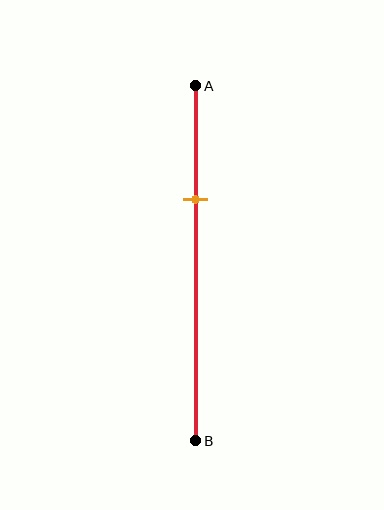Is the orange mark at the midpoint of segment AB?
No, the mark is at about 30% from A, not at the 50% midpoint.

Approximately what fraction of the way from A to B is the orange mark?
The orange mark is approximately 30% of the way from A to B.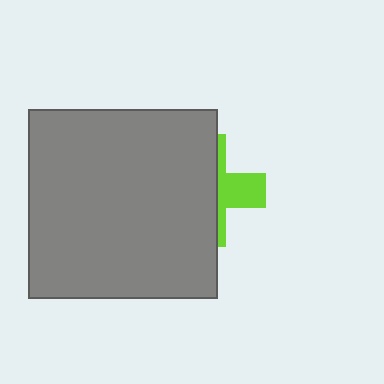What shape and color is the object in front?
The object in front is a gray square.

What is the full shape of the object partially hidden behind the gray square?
The partially hidden object is a lime cross.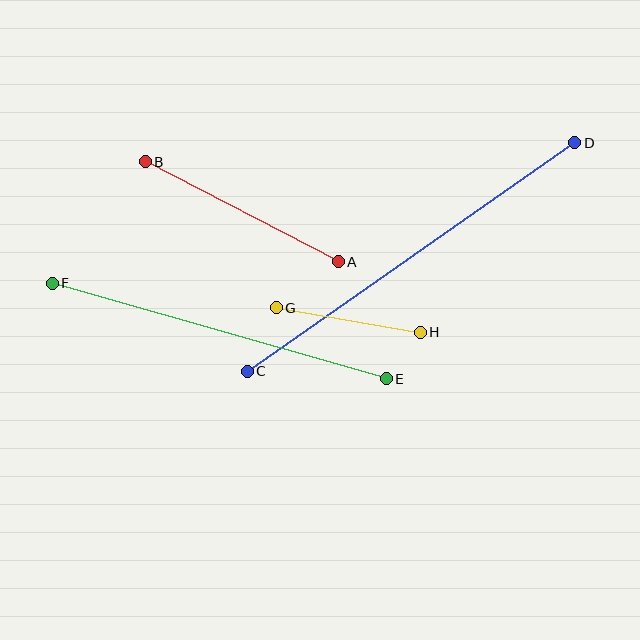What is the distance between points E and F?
The distance is approximately 347 pixels.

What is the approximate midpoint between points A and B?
The midpoint is at approximately (242, 212) pixels.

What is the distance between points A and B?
The distance is approximately 217 pixels.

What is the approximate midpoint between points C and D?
The midpoint is at approximately (411, 257) pixels.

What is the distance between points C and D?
The distance is approximately 400 pixels.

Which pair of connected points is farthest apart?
Points C and D are farthest apart.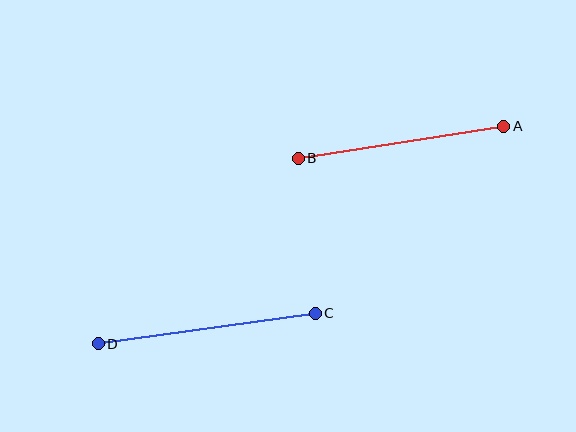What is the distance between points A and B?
The distance is approximately 208 pixels.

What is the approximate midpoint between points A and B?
The midpoint is at approximately (401, 142) pixels.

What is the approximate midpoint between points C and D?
The midpoint is at approximately (207, 328) pixels.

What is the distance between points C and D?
The distance is approximately 219 pixels.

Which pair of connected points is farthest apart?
Points C and D are farthest apart.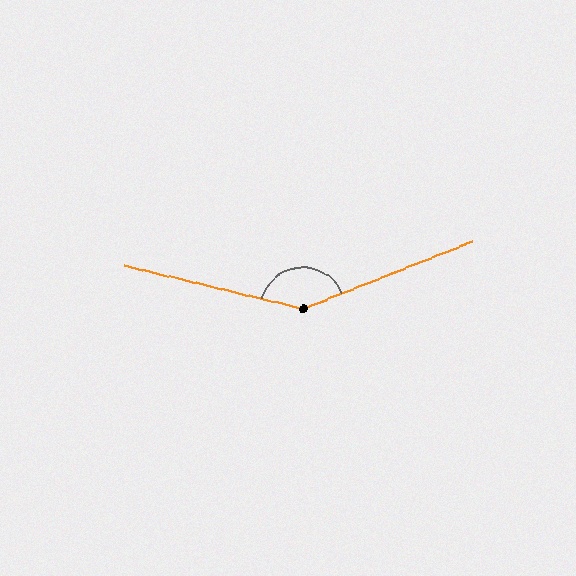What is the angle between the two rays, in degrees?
Approximately 145 degrees.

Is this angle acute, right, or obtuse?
It is obtuse.